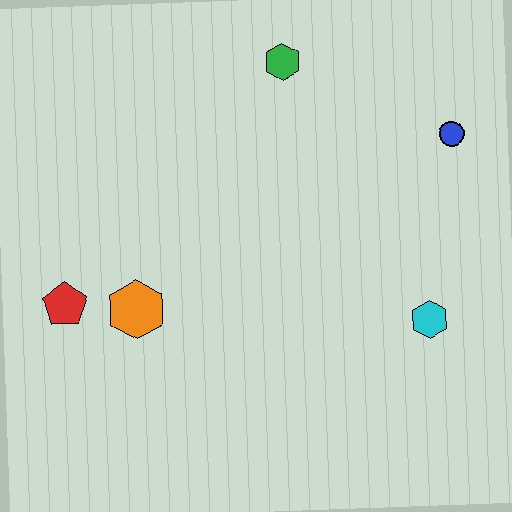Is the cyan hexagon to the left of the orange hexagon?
No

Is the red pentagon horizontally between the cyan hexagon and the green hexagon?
No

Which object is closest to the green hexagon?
The blue circle is closest to the green hexagon.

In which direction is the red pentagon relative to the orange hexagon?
The red pentagon is to the left of the orange hexagon.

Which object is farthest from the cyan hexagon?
The red pentagon is farthest from the cyan hexagon.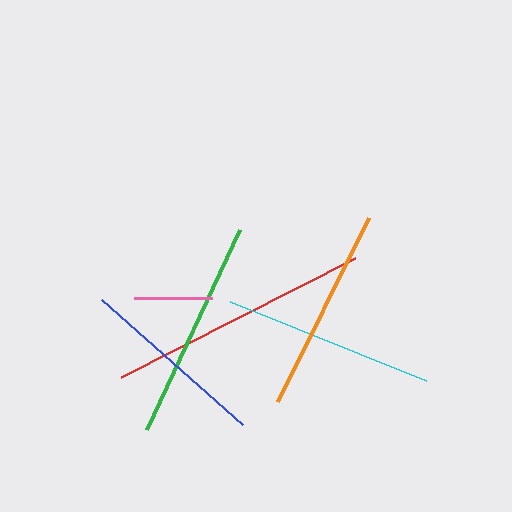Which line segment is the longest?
The red line is the longest at approximately 262 pixels.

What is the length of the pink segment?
The pink segment is approximately 78 pixels long.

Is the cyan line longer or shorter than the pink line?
The cyan line is longer than the pink line.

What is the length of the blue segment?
The blue segment is approximately 188 pixels long.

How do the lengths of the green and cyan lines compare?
The green and cyan lines are approximately the same length.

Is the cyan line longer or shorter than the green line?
The green line is longer than the cyan line.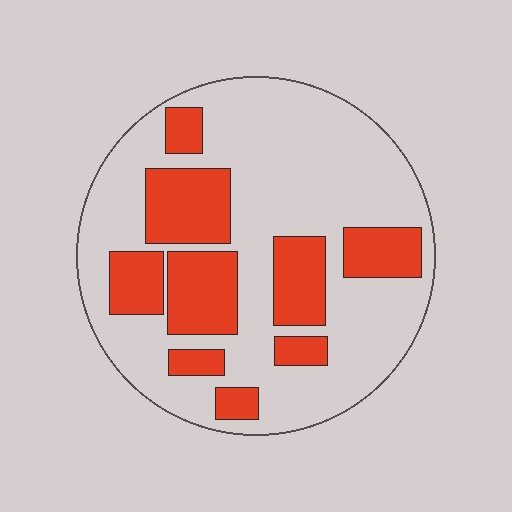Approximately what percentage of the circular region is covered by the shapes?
Approximately 30%.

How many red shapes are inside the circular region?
9.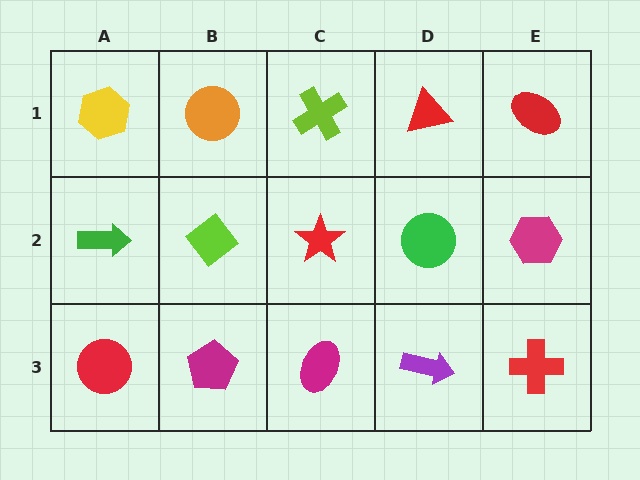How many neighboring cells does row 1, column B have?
3.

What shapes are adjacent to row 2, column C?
A lime cross (row 1, column C), a magenta ellipse (row 3, column C), a lime diamond (row 2, column B), a green circle (row 2, column D).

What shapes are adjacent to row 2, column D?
A red triangle (row 1, column D), a purple arrow (row 3, column D), a red star (row 2, column C), a magenta hexagon (row 2, column E).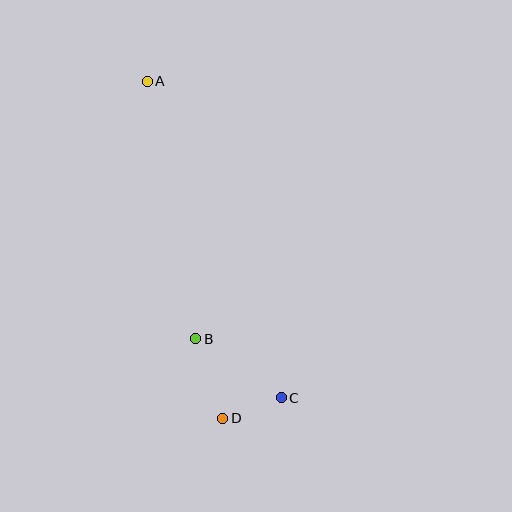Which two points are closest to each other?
Points C and D are closest to each other.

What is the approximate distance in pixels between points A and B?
The distance between A and B is approximately 262 pixels.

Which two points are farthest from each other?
Points A and D are farthest from each other.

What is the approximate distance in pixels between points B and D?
The distance between B and D is approximately 84 pixels.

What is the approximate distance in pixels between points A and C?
The distance between A and C is approximately 344 pixels.